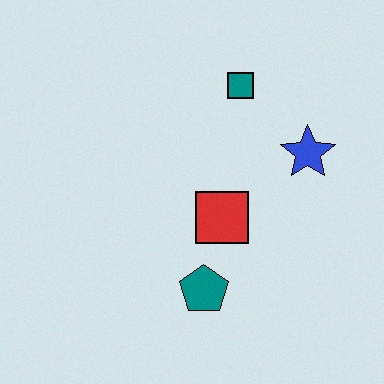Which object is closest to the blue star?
The teal square is closest to the blue star.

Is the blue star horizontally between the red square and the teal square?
No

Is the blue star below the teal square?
Yes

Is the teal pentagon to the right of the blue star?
No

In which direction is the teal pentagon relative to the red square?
The teal pentagon is below the red square.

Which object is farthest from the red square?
The teal square is farthest from the red square.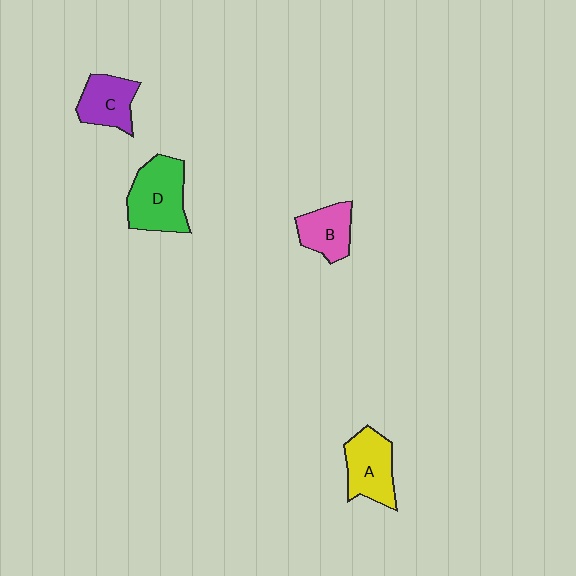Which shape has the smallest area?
Shape B (pink).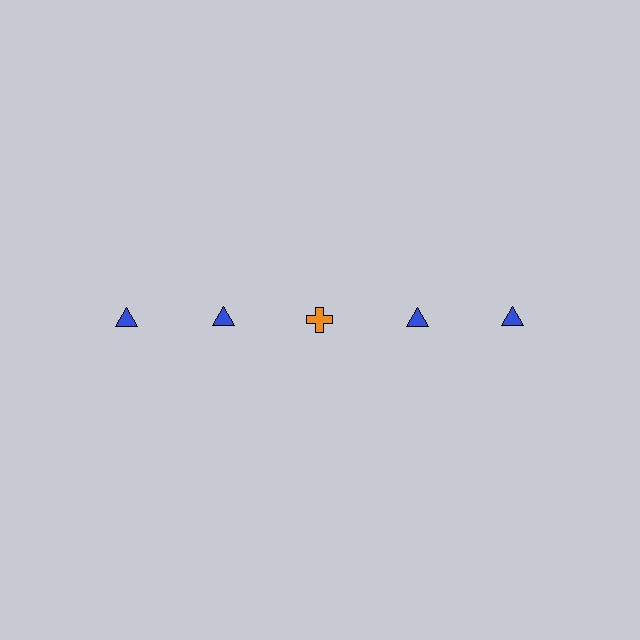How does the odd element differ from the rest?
It differs in both color (orange instead of blue) and shape (cross instead of triangle).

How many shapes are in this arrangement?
There are 5 shapes arranged in a grid pattern.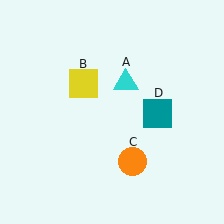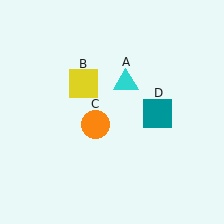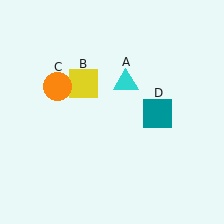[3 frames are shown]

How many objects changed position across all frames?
1 object changed position: orange circle (object C).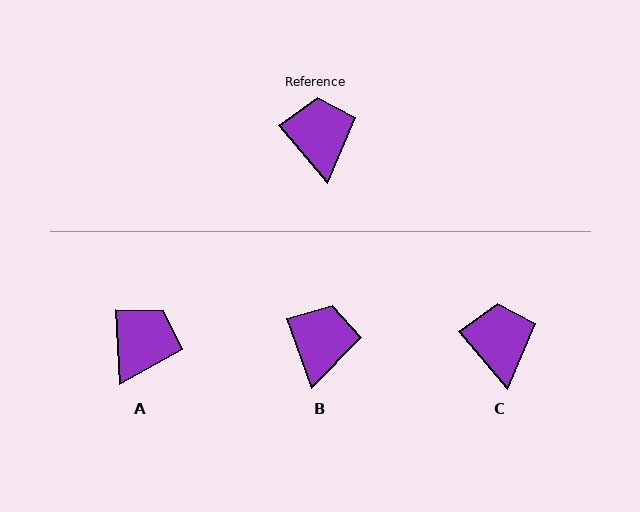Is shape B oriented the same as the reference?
No, it is off by about 21 degrees.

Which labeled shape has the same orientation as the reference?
C.